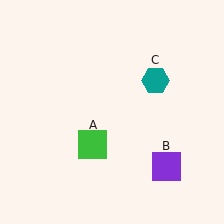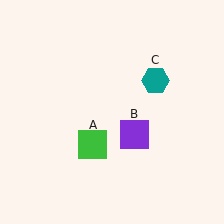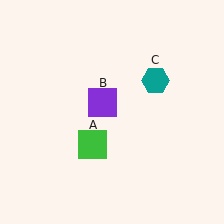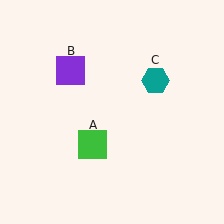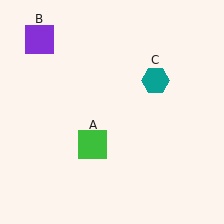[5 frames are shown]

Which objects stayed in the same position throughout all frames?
Green square (object A) and teal hexagon (object C) remained stationary.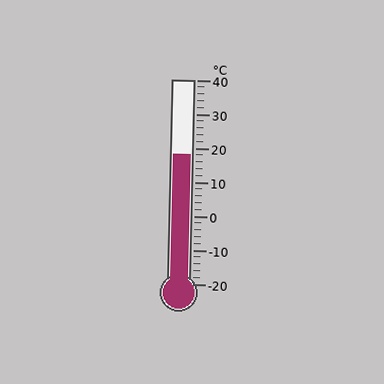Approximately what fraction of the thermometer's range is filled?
The thermometer is filled to approximately 65% of its range.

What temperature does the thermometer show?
The thermometer shows approximately 18°C.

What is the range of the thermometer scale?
The thermometer scale ranges from -20°C to 40°C.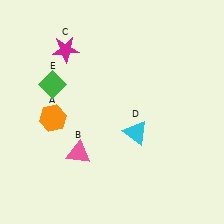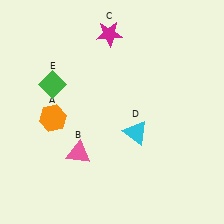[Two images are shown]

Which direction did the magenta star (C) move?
The magenta star (C) moved right.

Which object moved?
The magenta star (C) moved right.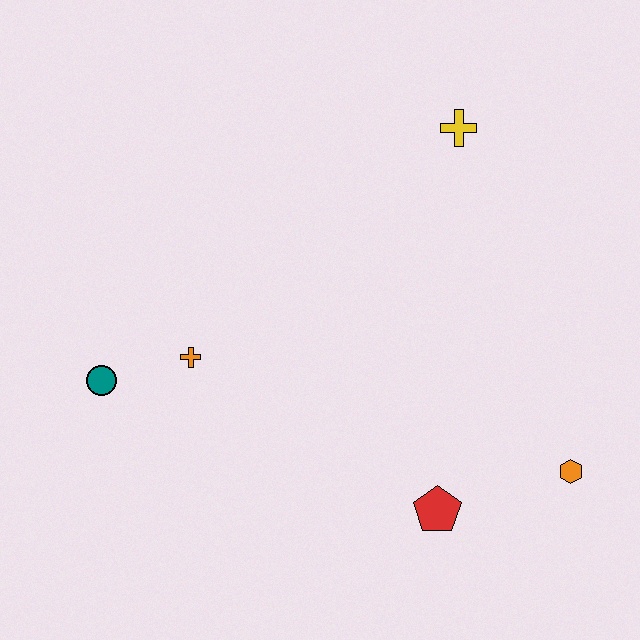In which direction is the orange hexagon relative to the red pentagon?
The orange hexagon is to the right of the red pentagon.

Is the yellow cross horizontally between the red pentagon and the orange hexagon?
Yes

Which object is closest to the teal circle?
The orange cross is closest to the teal circle.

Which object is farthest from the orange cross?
The orange hexagon is farthest from the orange cross.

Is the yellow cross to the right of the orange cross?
Yes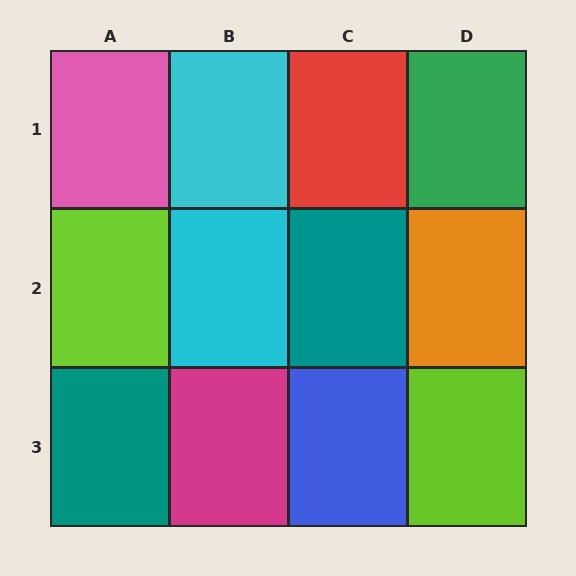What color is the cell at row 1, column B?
Cyan.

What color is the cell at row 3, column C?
Blue.